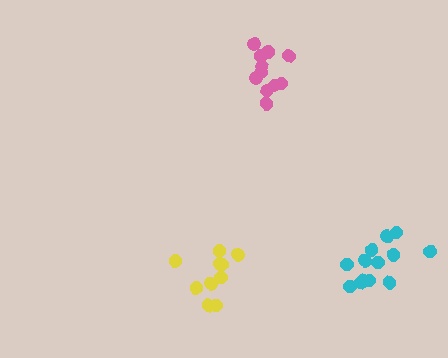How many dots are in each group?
Group 1: 11 dots, Group 2: 10 dots, Group 3: 13 dots (34 total).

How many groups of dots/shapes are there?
There are 3 groups.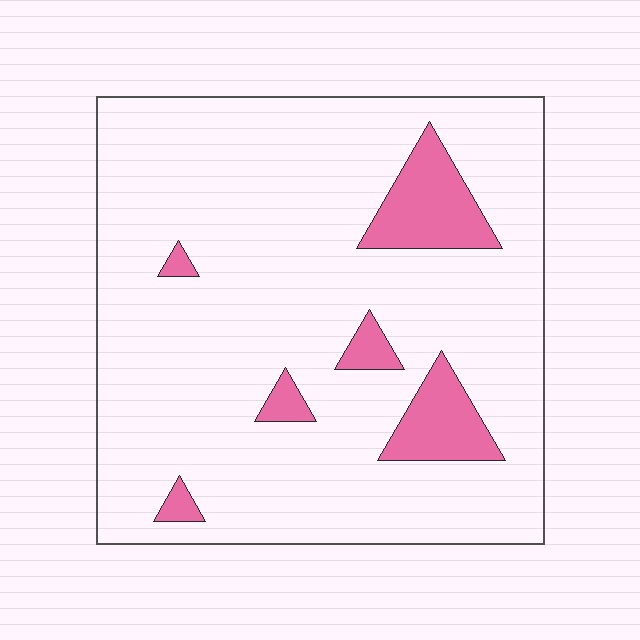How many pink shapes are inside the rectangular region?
6.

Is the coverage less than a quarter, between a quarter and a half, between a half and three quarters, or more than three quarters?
Less than a quarter.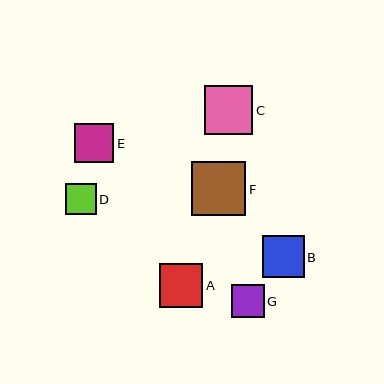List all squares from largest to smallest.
From largest to smallest: F, C, A, B, E, G, D.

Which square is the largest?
Square F is the largest with a size of approximately 55 pixels.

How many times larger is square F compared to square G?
Square F is approximately 1.7 times the size of square G.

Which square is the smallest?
Square D is the smallest with a size of approximately 31 pixels.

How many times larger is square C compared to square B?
Square C is approximately 1.2 times the size of square B.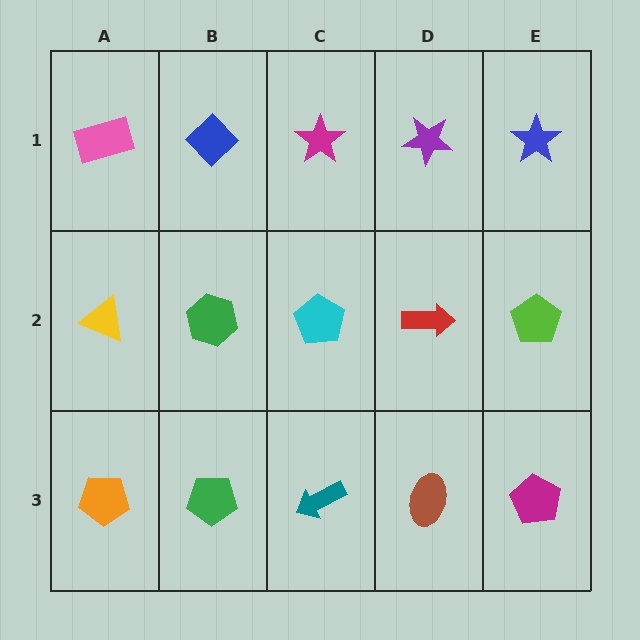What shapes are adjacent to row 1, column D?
A red arrow (row 2, column D), a magenta star (row 1, column C), a blue star (row 1, column E).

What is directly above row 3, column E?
A lime pentagon.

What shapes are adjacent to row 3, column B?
A green hexagon (row 2, column B), an orange pentagon (row 3, column A), a teal arrow (row 3, column C).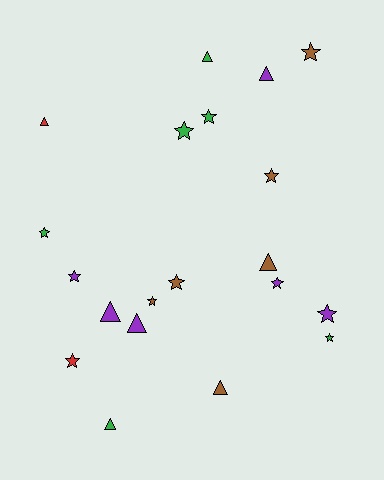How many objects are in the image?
There are 20 objects.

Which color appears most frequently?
Brown, with 6 objects.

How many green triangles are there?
There are 2 green triangles.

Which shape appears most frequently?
Star, with 12 objects.